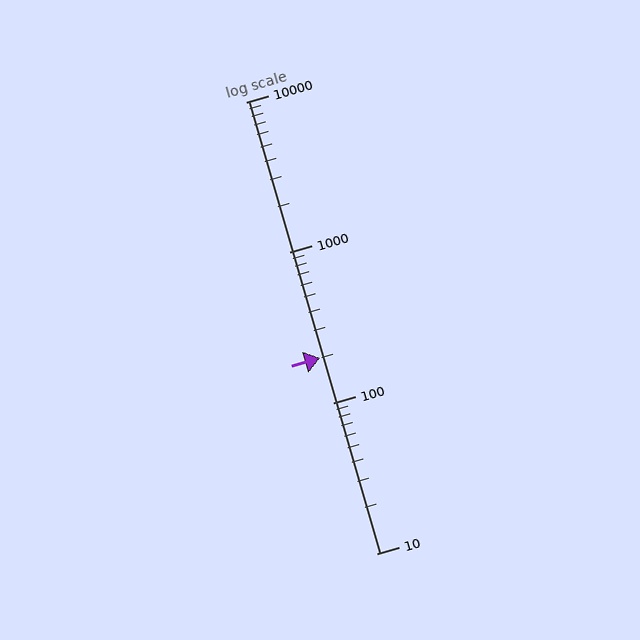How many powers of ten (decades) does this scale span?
The scale spans 3 decades, from 10 to 10000.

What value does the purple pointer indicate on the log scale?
The pointer indicates approximately 200.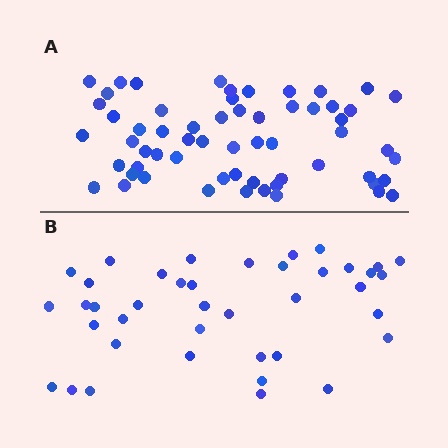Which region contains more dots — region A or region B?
Region A (the top region) has more dots.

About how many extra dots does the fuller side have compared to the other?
Region A has approximately 20 more dots than region B.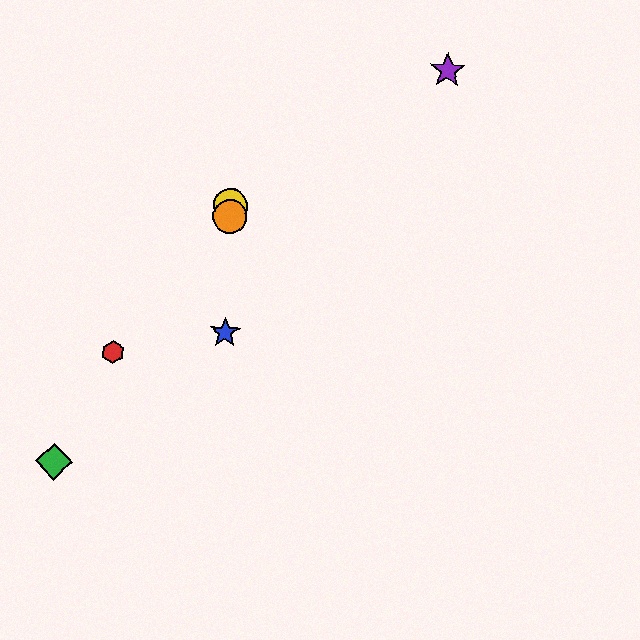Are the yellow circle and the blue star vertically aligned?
Yes, both are at x≈231.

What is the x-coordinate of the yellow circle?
The yellow circle is at x≈231.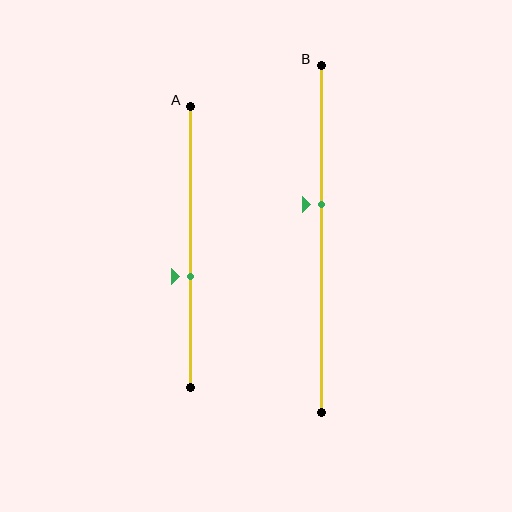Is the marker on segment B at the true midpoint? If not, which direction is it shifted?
No, the marker on segment B is shifted upward by about 10% of the segment length.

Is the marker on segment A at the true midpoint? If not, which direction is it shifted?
No, the marker on segment A is shifted downward by about 10% of the segment length.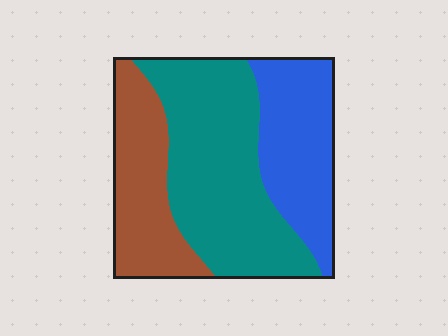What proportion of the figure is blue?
Blue covers 28% of the figure.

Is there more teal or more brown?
Teal.